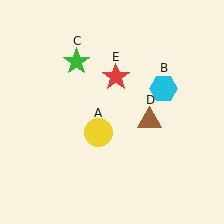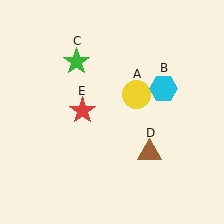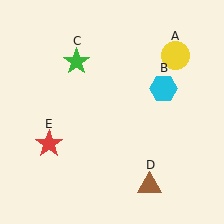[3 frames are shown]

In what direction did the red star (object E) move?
The red star (object E) moved down and to the left.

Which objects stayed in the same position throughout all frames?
Cyan hexagon (object B) and green star (object C) remained stationary.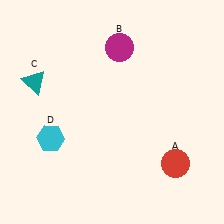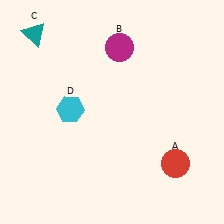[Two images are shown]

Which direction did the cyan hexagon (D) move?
The cyan hexagon (D) moved up.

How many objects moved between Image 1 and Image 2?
2 objects moved between the two images.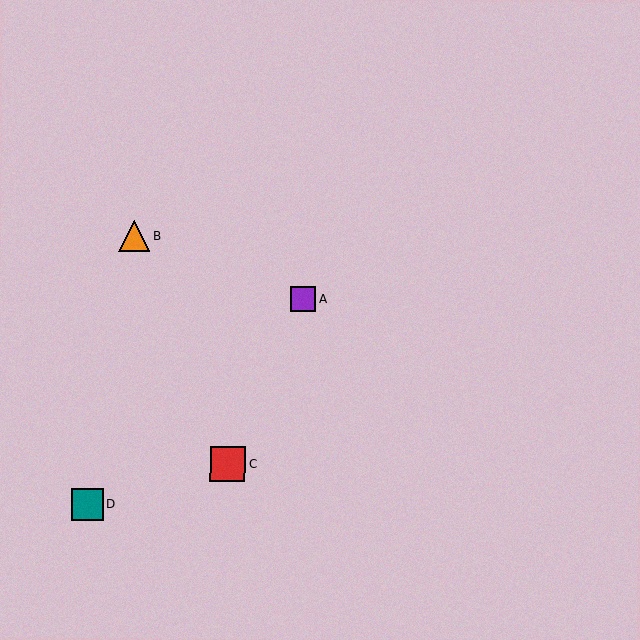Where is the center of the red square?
The center of the red square is at (228, 464).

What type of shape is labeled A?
Shape A is a purple square.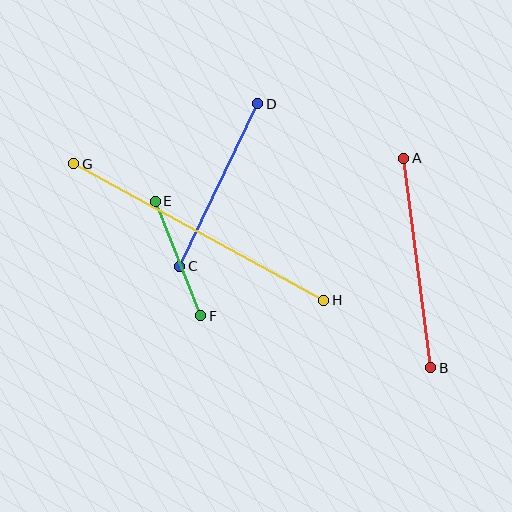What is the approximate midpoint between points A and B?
The midpoint is at approximately (417, 263) pixels.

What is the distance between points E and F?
The distance is approximately 123 pixels.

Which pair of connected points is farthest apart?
Points G and H are farthest apart.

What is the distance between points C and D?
The distance is approximately 181 pixels.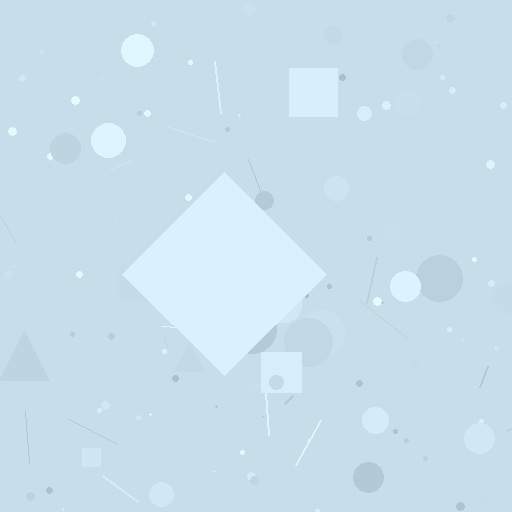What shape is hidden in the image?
A diamond is hidden in the image.